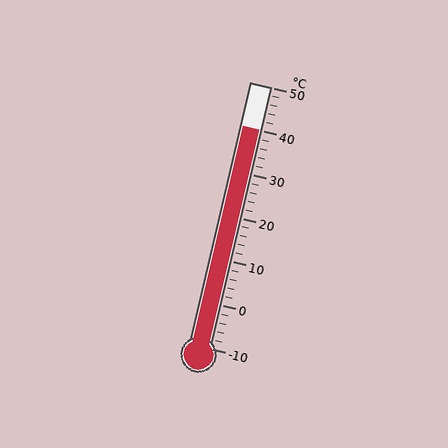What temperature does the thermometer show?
The thermometer shows approximately 40°C.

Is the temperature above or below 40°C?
The temperature is at 40°C.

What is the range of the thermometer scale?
The thermometer scale ranges from -10°C to 50°C.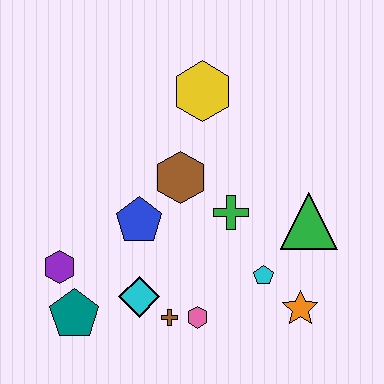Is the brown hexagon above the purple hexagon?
Yes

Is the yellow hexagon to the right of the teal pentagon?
Yes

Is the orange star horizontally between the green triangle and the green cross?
Yes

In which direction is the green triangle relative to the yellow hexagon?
The green triangle is below the yellow hexagon.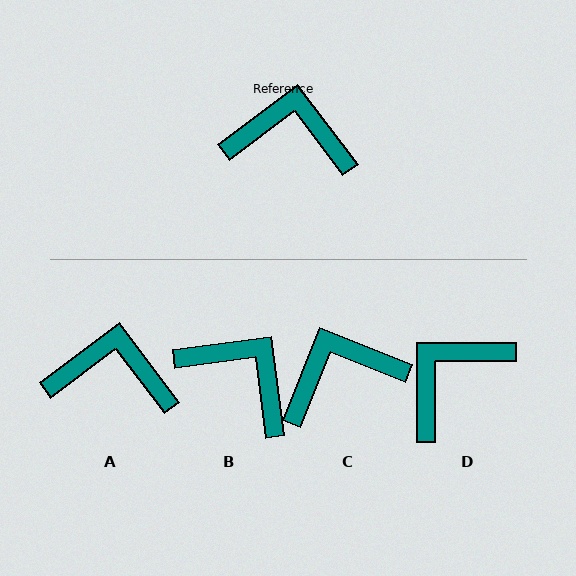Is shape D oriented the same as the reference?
No, it is off by about 53 degrees.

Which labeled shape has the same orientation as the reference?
A.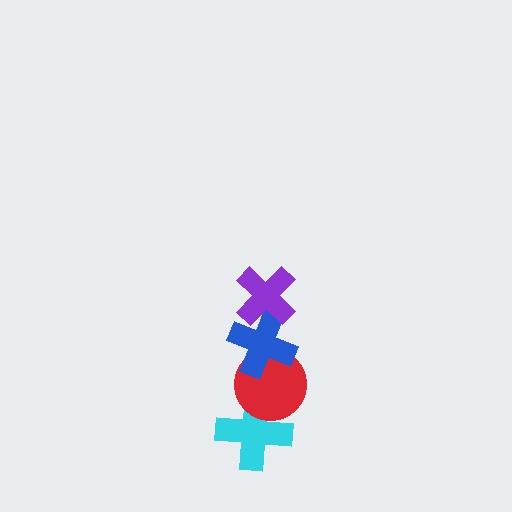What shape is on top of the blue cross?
The purple cross is on top of the blue cross.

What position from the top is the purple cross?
The purple cross is 1st from the top.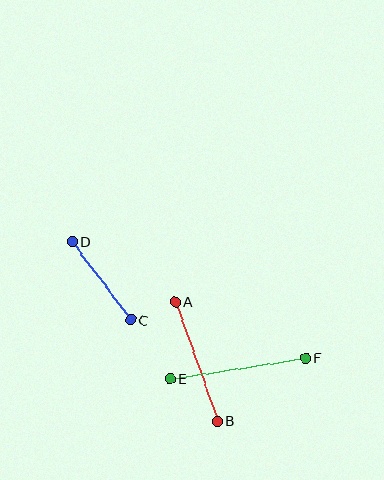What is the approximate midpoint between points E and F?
The midpoint is at approximately (238, 368) pixels.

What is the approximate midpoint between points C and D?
The midpoint is at approximately (102, 281) pixels.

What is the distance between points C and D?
The distance is approximately 98 pixels.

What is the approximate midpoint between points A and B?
The midpoint is at approximately (197, 362) pixels.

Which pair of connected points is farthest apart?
Points E and F are farthest apart.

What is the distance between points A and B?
The distance is approximately 127 pixels.